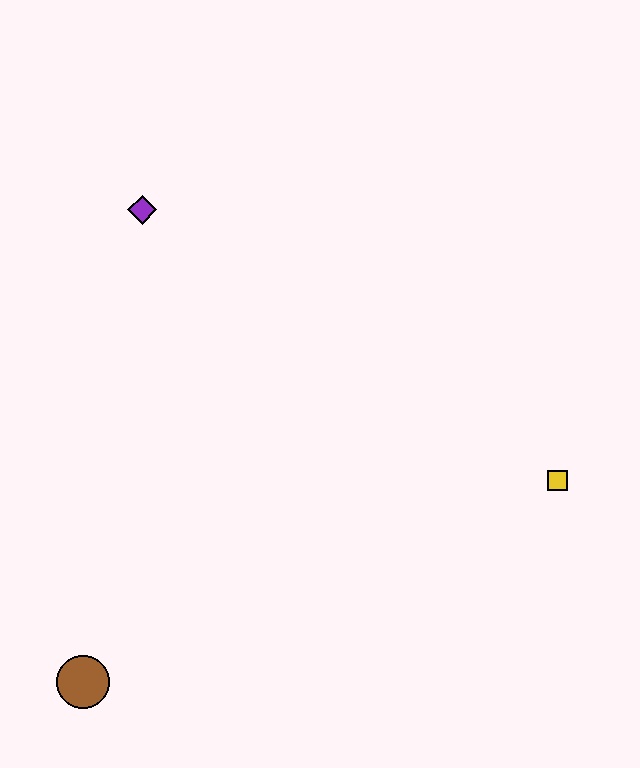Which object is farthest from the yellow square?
The brown circle is farthest from the yellow square.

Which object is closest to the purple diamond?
The brown circle is closest to the purple diamond.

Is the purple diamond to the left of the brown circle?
No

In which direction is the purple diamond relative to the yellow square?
The purple diamond is to the left of the yellow square.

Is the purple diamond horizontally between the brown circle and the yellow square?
Yes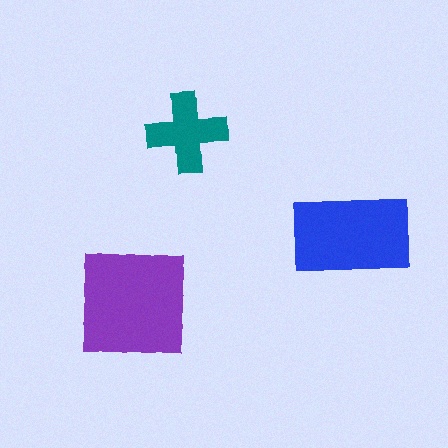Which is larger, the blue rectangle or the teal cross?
The blue rectangle.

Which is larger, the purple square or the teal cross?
The purple square.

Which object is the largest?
The purple square.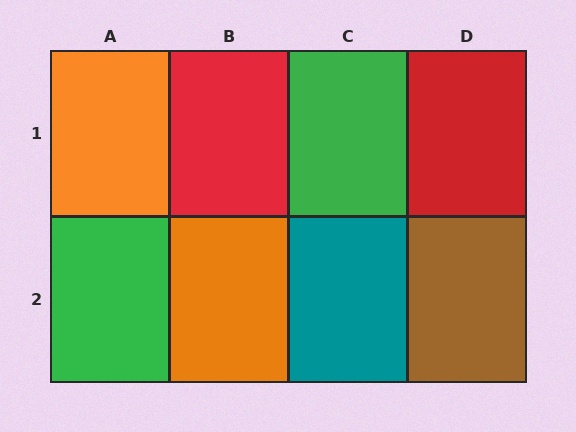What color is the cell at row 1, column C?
Green.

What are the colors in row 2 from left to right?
Green, orange, teal, brown.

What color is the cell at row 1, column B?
Red.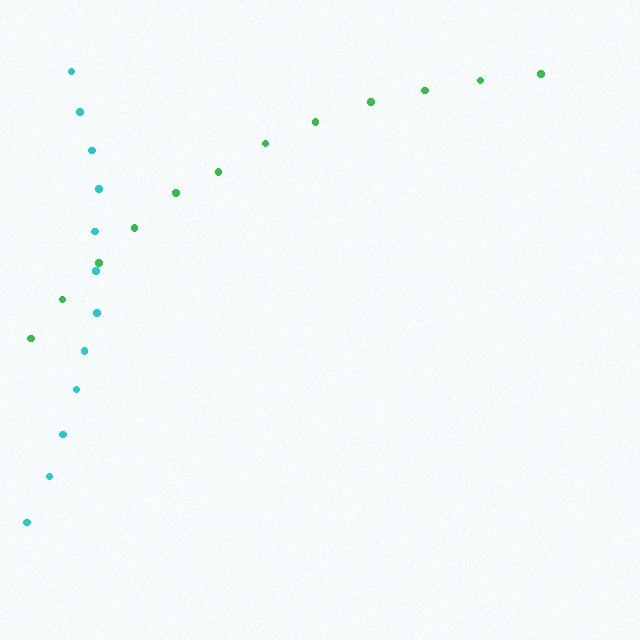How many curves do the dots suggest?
There are 2 distinct paths.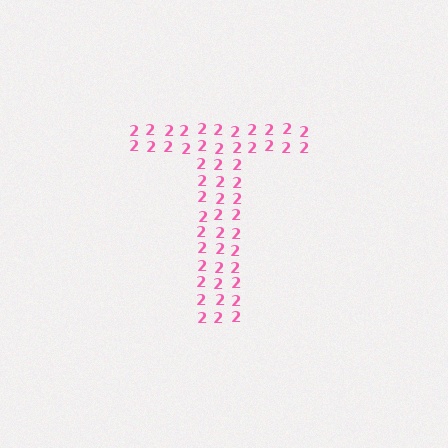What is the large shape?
The large shape is the letter T.